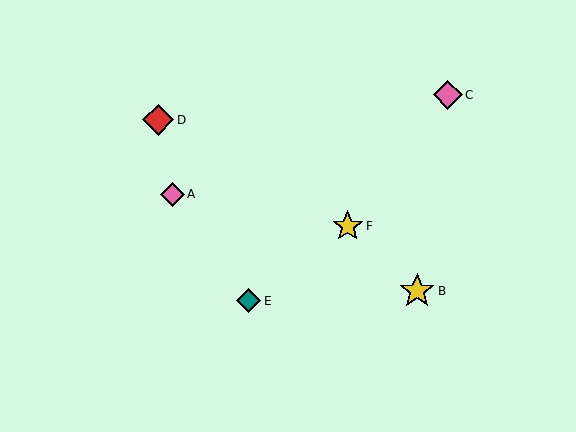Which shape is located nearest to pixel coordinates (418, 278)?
The yellow star (labeled B) at (417, 291) is nearest to that location.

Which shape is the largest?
The yellow star (labeled B) is the largest.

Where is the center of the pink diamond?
The center of the pink diamond is at (448, 95).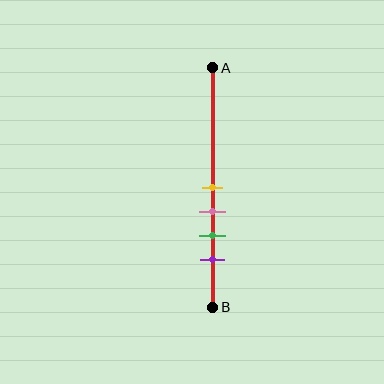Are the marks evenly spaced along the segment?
Yes, the marks are approximately evenly spaced.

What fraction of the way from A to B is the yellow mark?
The yellow mark is approximately 50% (0.5) of the way from A to B.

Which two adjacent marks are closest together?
The yellow and pink marks are the closest adjacent pair.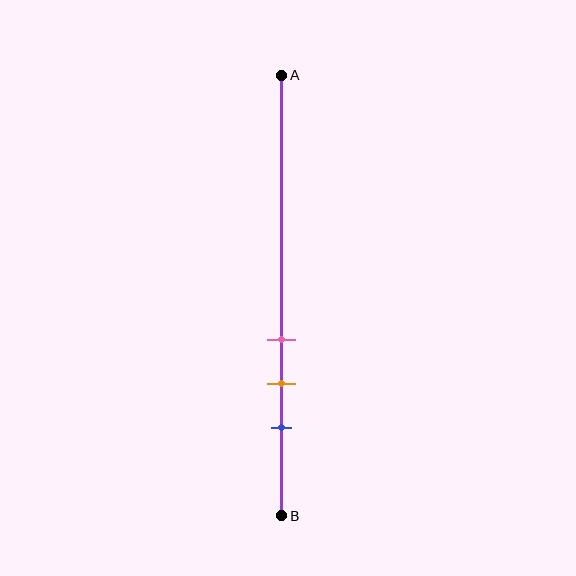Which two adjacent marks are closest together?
The pink and orange marks are the closest adjacent pair.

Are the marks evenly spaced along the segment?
Yes, the marks are approximately evenly spaced.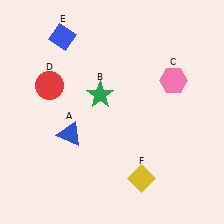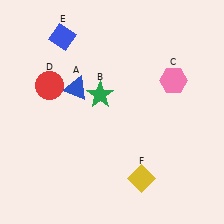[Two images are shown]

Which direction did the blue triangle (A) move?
The blue triangle (A) moved up.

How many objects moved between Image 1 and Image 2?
1 object moved between the two images.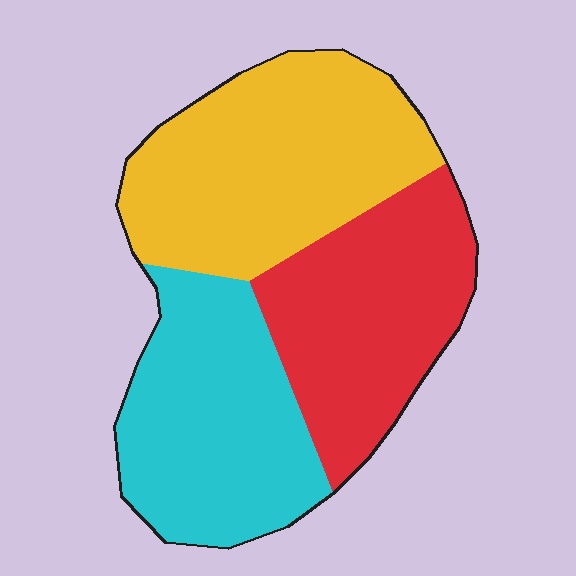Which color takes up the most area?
Yellow, at roughly 35%.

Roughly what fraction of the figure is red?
Red takes up about one third (1/3) of the figure.